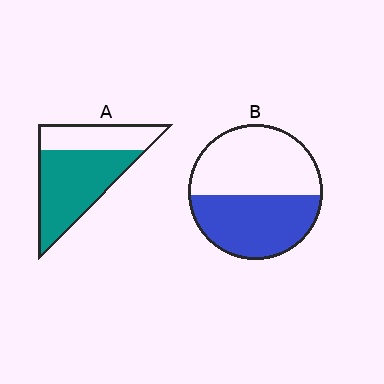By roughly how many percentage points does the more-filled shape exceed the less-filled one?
By roughly 20 percentage points (A over B).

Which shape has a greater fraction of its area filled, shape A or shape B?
Shape A.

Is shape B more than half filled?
Roughly half.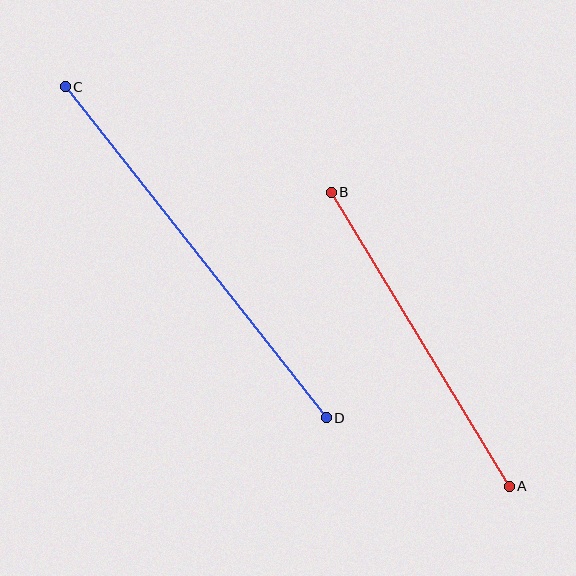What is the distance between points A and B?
The distance is approximately 344 pixels.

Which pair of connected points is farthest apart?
Points C and D are farthest apart.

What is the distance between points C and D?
The distance is approximately 422 pixels.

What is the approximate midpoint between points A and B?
The midpoint is at approximately (420, 339) pixels.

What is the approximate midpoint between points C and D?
The midpoint is at approximately (196, 252) pixels.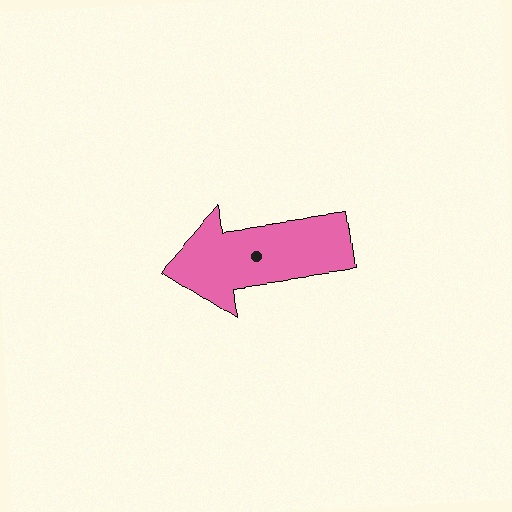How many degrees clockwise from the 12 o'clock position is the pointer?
Approximately 263 degrees.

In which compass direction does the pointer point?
West.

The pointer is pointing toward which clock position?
Roughly 9 o'clock.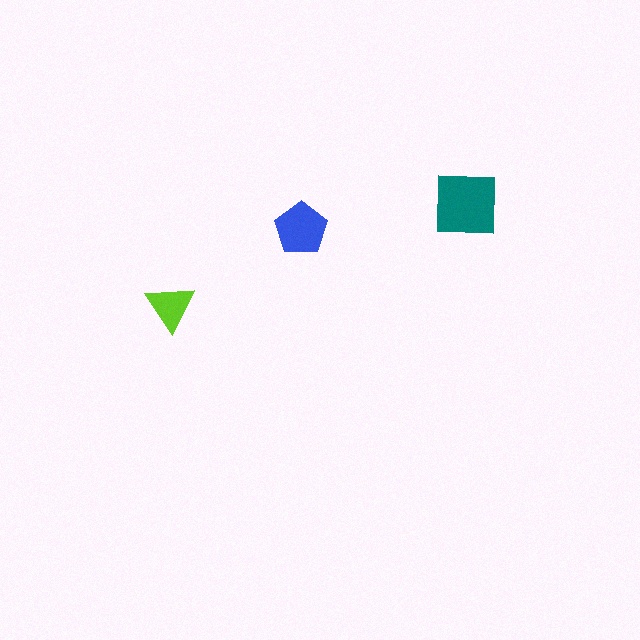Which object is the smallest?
The lime triangle.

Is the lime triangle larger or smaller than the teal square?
Smaller.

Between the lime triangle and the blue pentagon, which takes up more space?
The blue pentagon.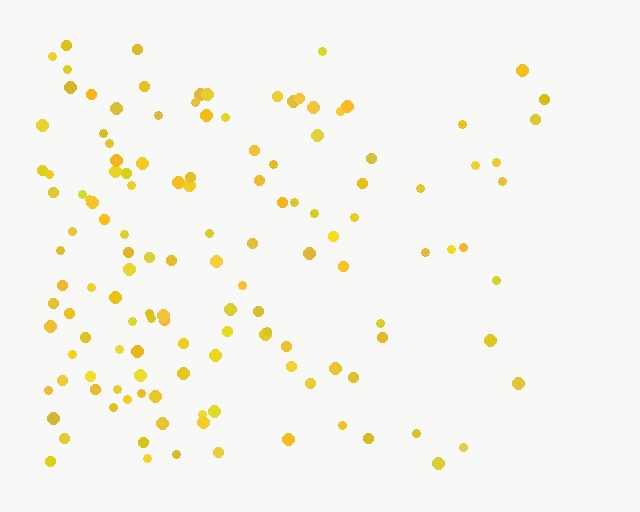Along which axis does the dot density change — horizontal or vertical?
Horizontal.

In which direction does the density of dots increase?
From right to left, with the left side densest.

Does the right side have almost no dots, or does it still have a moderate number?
Still a moderate number, just noticeably fewer than the left.